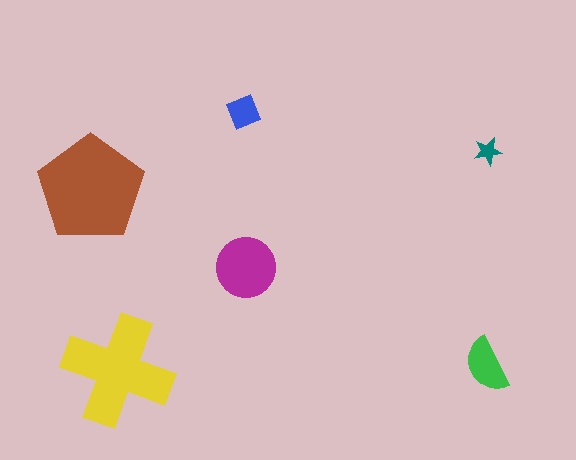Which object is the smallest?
The teal star.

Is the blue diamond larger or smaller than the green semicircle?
Smaller.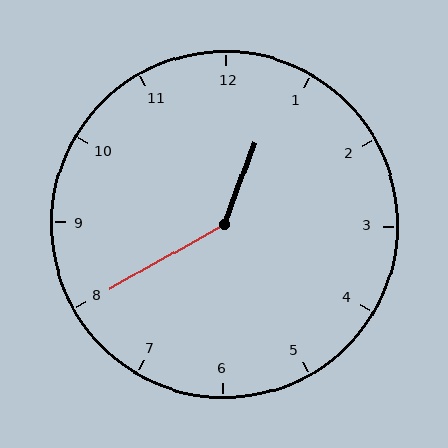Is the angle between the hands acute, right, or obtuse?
It is obtuse.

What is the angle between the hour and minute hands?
Approximately 140 degrees.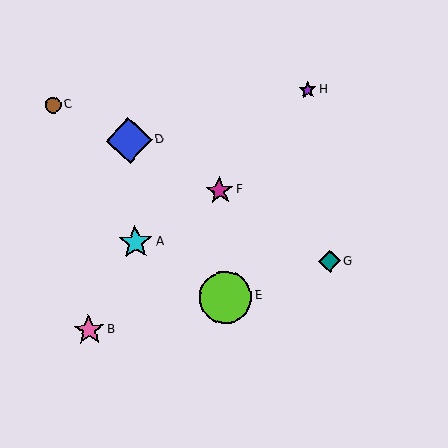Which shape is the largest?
The lime circle (labeled E) is the largest.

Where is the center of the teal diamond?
The center of the teal diamond is at (329, 261).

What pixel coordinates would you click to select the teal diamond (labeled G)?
Click at (329, 261) to select the teal diamond G.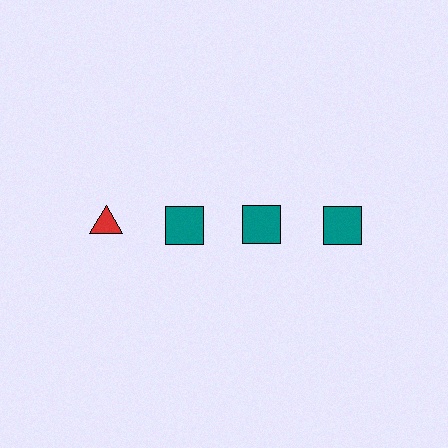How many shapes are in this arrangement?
There are 4 shapes arranged in a grid pattern.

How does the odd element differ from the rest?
It differs in both color (red instead of teal) and shape (triangle instead of square).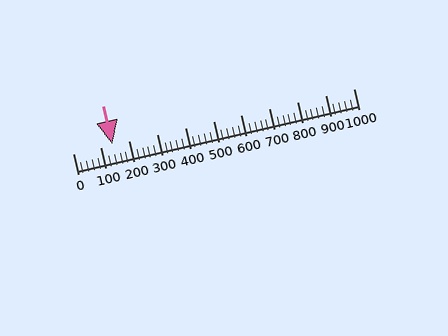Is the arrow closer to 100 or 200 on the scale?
The arrow is closer to 100.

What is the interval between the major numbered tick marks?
The major tick marks are spaced 100 units apart.